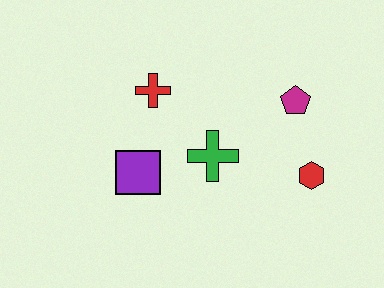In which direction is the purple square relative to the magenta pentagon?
The purple square is to the left of the magenta pentagon.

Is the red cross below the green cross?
No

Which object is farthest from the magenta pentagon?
The purple square is farthest from the magenta pentagon.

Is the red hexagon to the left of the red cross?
No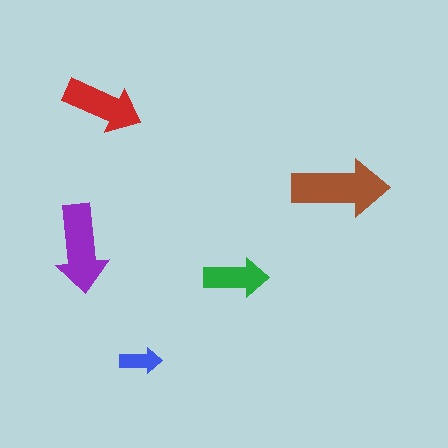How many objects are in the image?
There are 5 objects in the image.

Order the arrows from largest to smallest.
the brown one, the purple one, the red one, the green one, the blue one.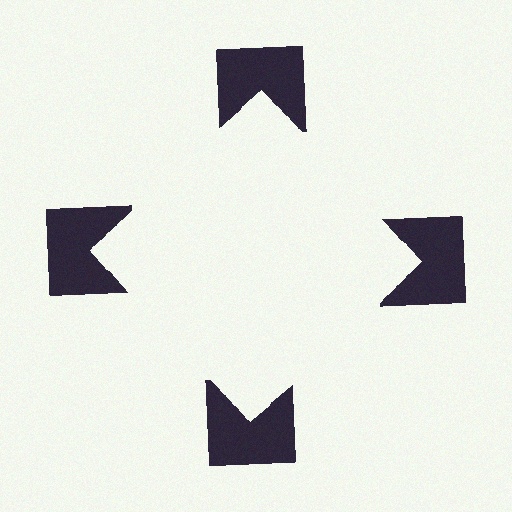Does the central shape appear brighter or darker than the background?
It typically appears slightly brighter than the background, even though no actual brightness change is drawn.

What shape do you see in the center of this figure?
An illusory square — its edges are inferred from the aligned wedge cuts in the notched squares, not physically drawn.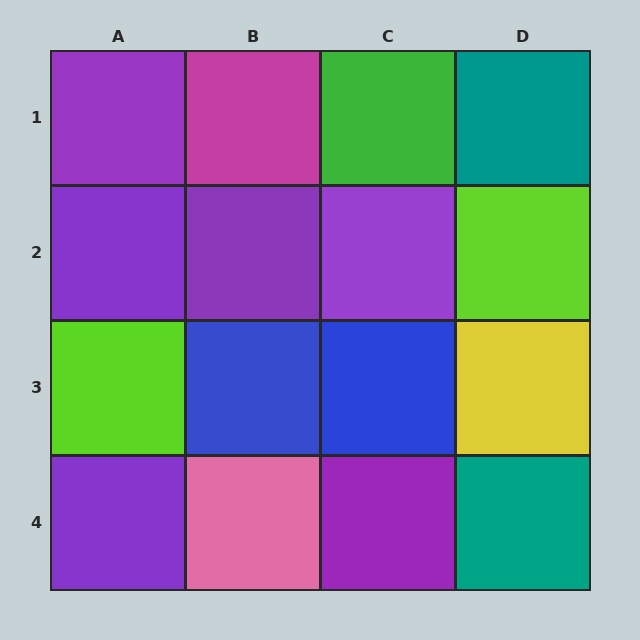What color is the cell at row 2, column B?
Purple.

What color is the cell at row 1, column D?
Teal.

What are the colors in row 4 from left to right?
Purple, pink, purple, teal.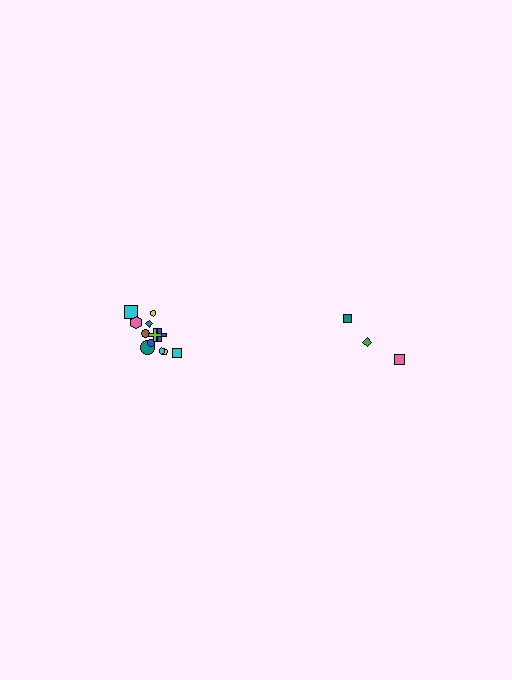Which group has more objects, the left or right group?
The left group.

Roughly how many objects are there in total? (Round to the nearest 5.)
Roughly 15 objects in total.